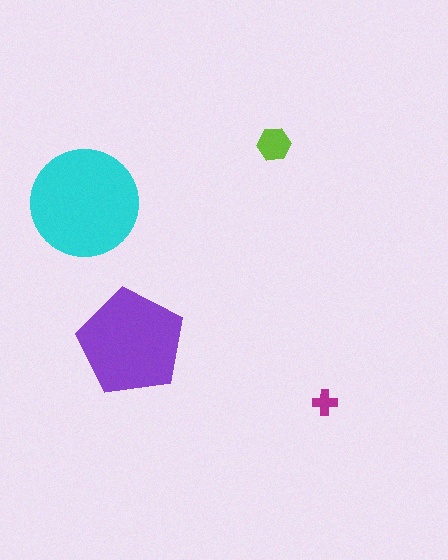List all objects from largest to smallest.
The cyan circle, the purple pentagon, the lime hexagon, the magenta cross.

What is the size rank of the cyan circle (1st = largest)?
1st.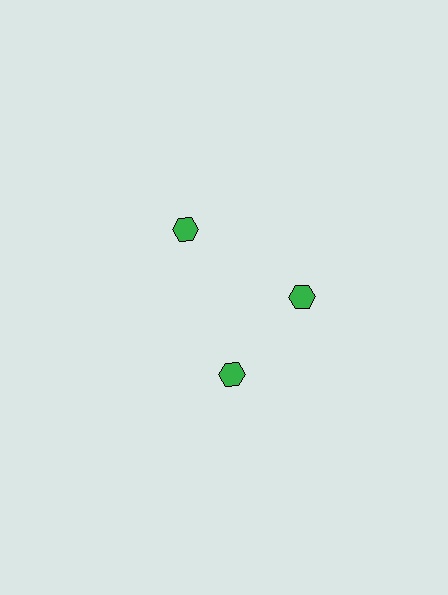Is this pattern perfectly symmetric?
No. The 3 green hexagons are arranged in a ring, but one element near the 7 o'clock position is rotated out of alignment along the ring, breaking the 3-fold rotational symmetry.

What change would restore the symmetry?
The symmetry would be restored by rotating it back into even spacing with its neighbors so that all 3 hexagons sit at equal angles and equal distance from the center.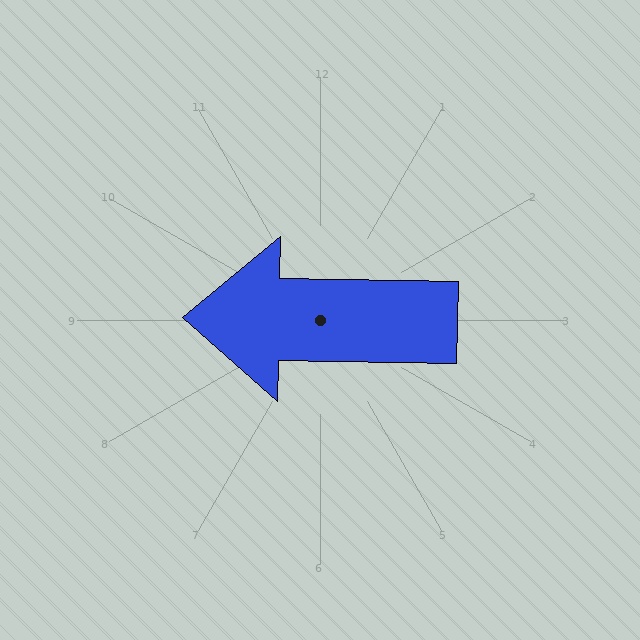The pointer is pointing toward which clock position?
Roughly 9 o'clock.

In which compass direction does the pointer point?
West.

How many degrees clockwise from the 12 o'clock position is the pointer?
Approximately 271 degrees.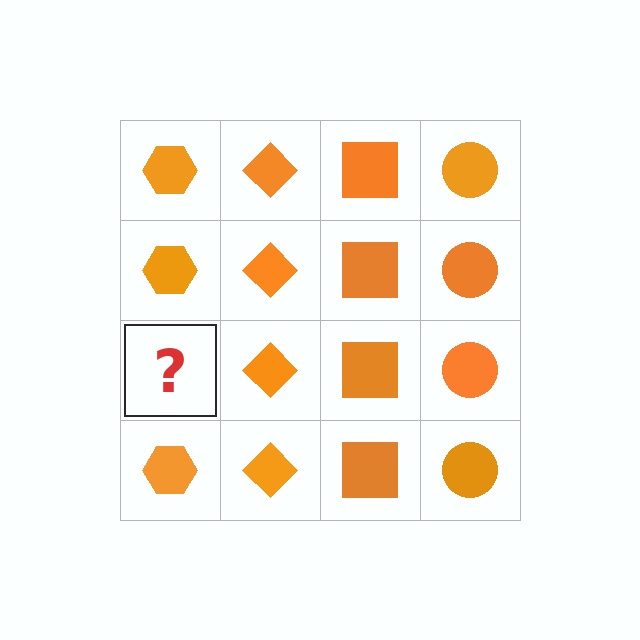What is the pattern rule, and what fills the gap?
The rule is that each column has a consistent shape. The gap should be filled with an orange hexagon.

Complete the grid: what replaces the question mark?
The question mark should be replaced with an orange hexagon.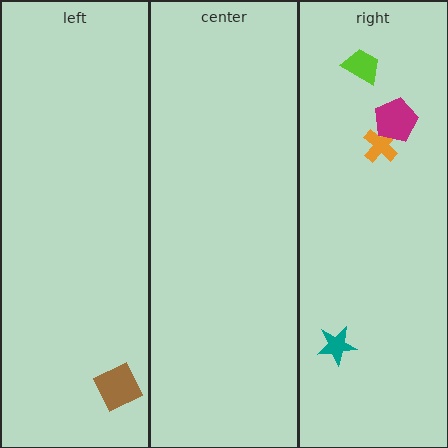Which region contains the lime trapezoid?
The right region.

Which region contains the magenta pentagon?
The right region.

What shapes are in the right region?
The orange cross, the lime trapezoid, the magenta pentagon, the teal star.